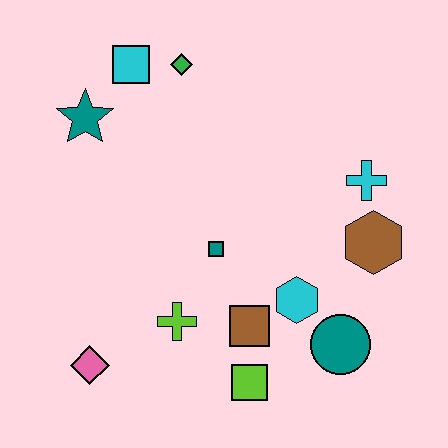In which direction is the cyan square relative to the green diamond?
The cyan square is to the left of the green diamond.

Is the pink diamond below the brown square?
Yes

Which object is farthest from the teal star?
The teal circle is farthest from the teal star.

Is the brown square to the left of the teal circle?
Yes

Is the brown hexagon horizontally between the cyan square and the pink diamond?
No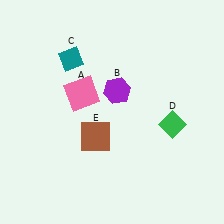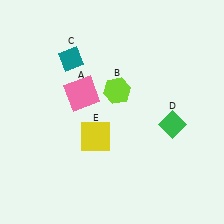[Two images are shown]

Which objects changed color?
B changed from purple to lime. E changed from brown to yellow.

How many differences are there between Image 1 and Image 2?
There are 2 differences between the two images.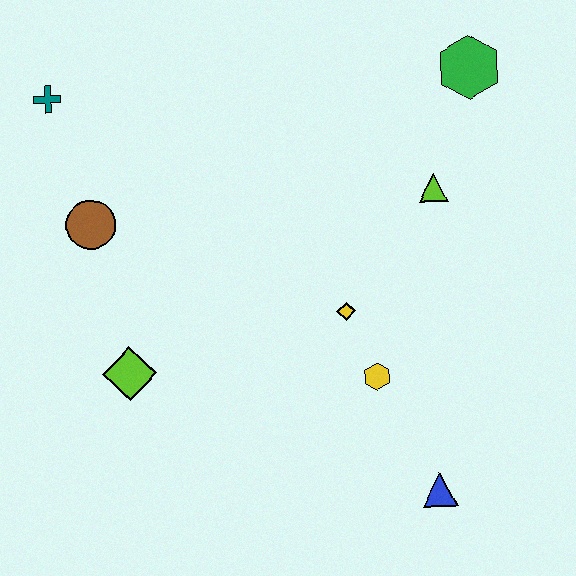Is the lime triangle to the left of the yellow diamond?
No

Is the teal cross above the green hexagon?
No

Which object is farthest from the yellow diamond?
The teal cross is farthest from the yellow diamond.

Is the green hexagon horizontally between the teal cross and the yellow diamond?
No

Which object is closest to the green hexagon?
The lime triangle is closest to the green hexagon.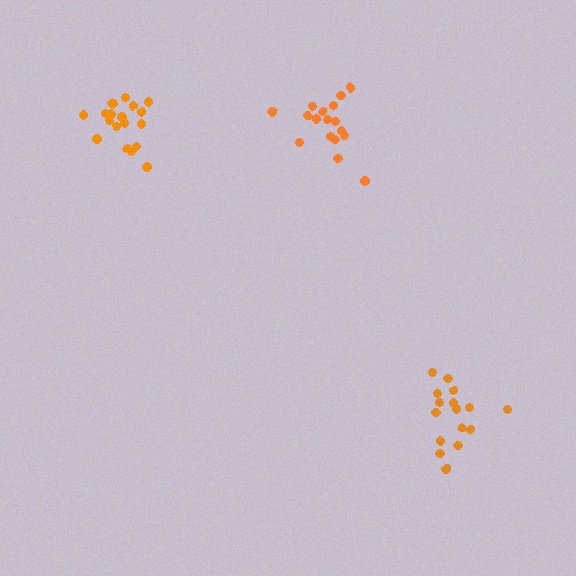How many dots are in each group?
Group 1: 17 dots, Group 2: 19 dots, Group 3: 16 dots (52 total).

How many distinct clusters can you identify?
There are 3 distinct clusters.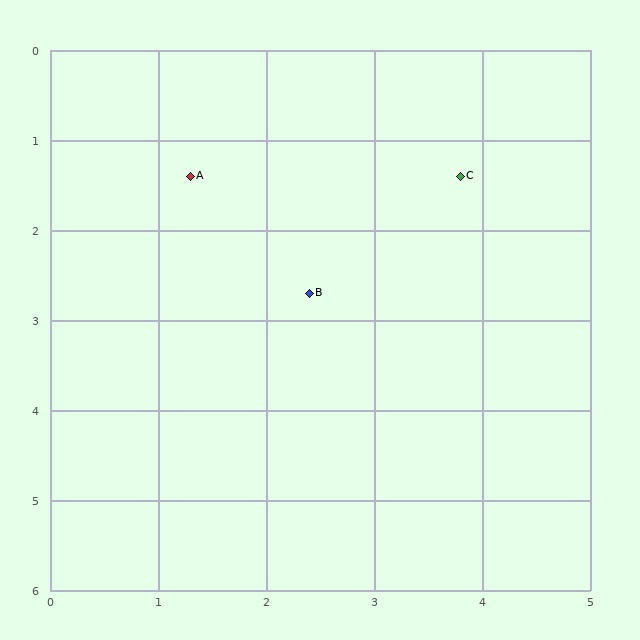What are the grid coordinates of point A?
Point A is at approximately (1.3, 1.4).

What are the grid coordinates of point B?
Point B is at approximately (2.4, 2.7).